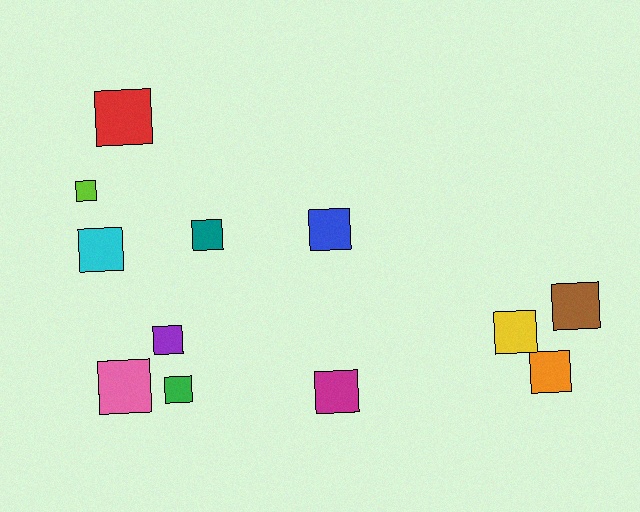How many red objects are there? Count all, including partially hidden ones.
There is 1 red object.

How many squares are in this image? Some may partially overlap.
There are 12 squares.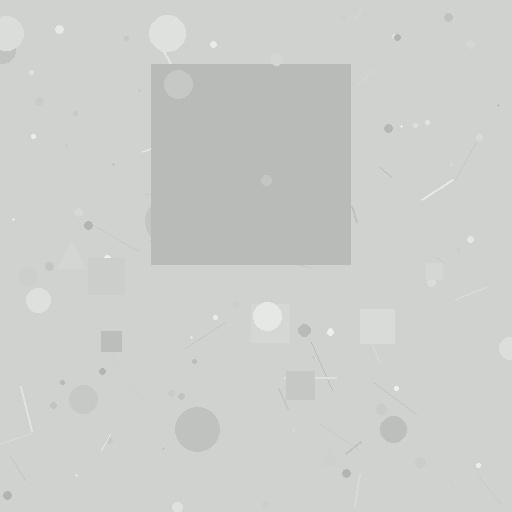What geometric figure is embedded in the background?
A square is embedded in the background.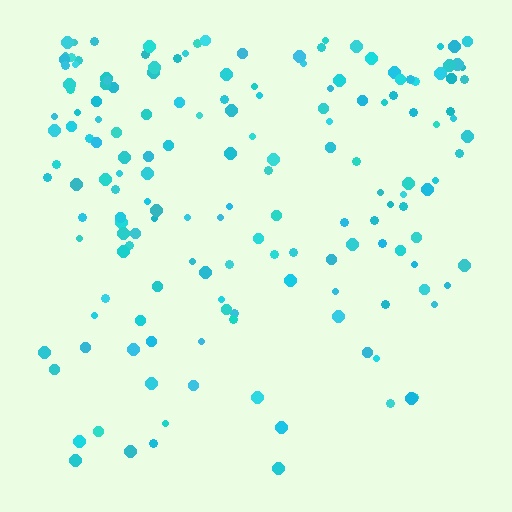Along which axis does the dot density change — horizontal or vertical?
Vertical.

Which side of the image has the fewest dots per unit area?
The bottom.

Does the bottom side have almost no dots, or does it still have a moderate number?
Still a moderate number, just noticeably fewer than the top.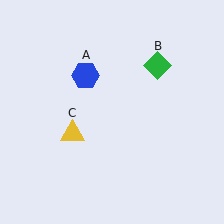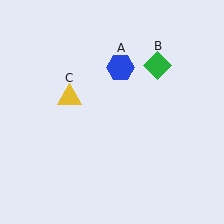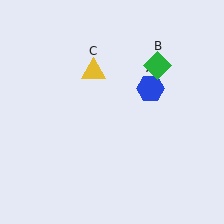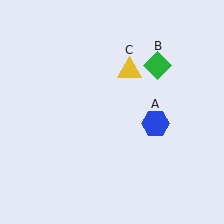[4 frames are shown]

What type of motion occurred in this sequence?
The blue hexagon (object A), yellow triangle (object C) rotated clockwise around the center of the scene.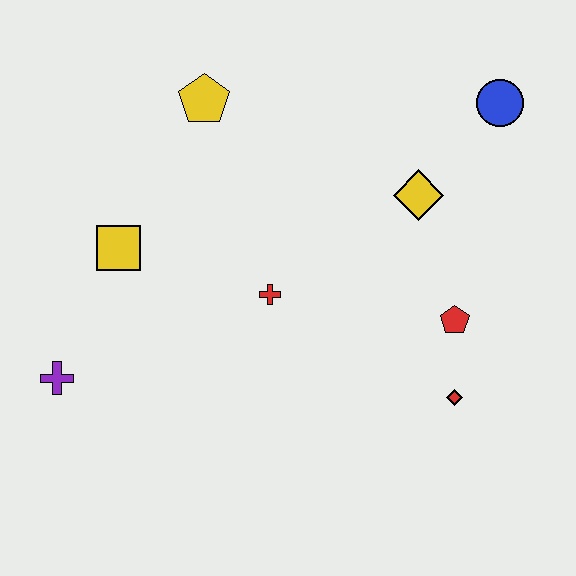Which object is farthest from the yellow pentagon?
The red diamond is farthest from the yellow pentagon.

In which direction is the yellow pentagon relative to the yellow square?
The yellow pentagon is above the yellow square.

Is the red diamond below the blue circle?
Yes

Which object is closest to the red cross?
The yellow square is closest to the red cross.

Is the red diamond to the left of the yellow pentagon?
No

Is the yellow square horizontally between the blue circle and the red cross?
No